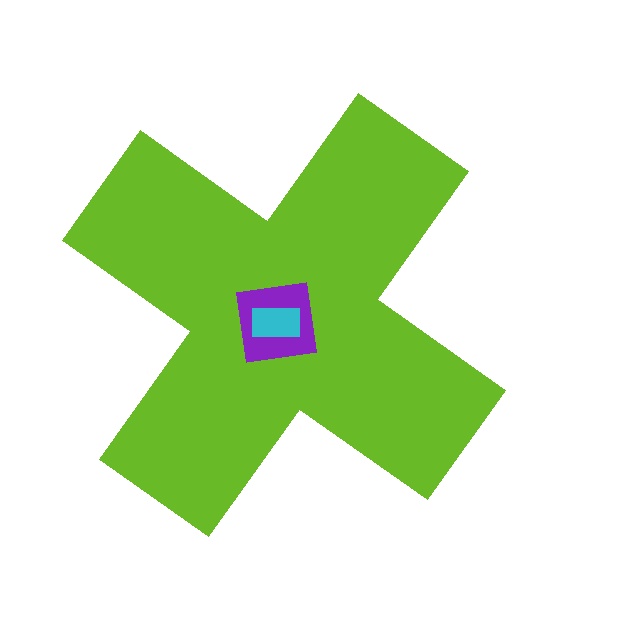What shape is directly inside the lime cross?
The purple square.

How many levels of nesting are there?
3.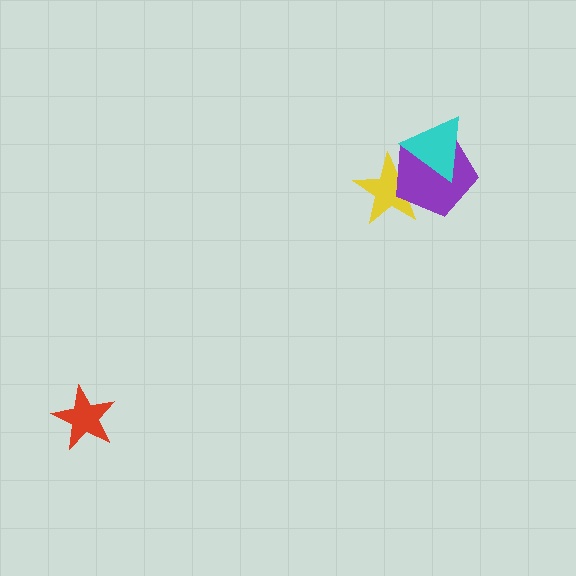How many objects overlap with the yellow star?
2 objects overlap with the yellow star.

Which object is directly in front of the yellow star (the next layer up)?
The purple pentagon is directly in front of the yellow star.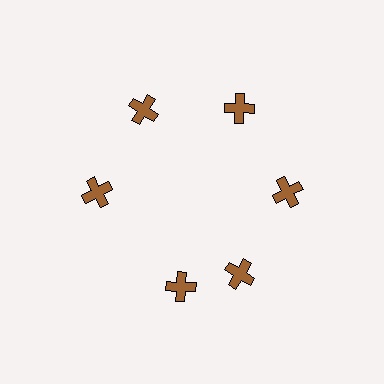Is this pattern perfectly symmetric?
No. The 6 brown crosses are arranged in a ring, but one element near the 7 o'clock position is rotated out of alignment along the ring, breaking the 6-fold rotational symmetry.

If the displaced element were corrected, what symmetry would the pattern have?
It would have 6-fold rotational symmetry — the pattern would map onto itself every 60 degrees.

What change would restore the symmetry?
The symmetry would be restored by rotating it back into even spacing with its neighbors so that all 6 crosses sit at equal angles and equal distance from the center.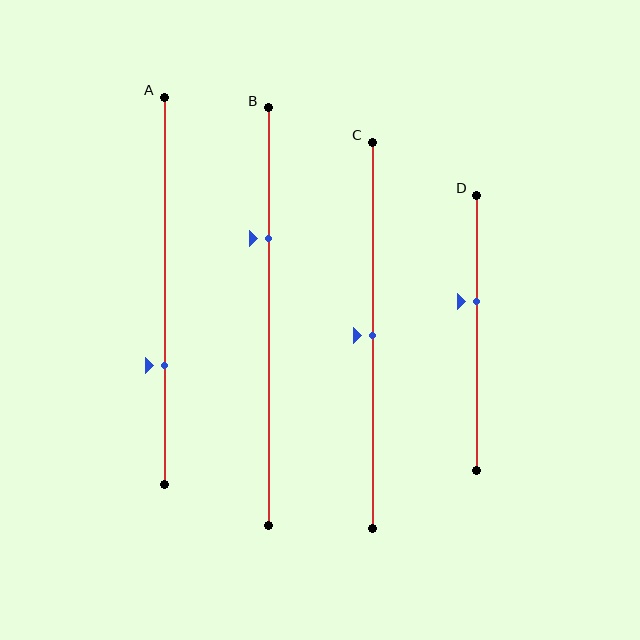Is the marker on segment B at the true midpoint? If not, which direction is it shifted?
No, the marker on segment B is shifted upward by about 19% of the segment length.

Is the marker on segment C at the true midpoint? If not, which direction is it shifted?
Yes, the marker on segment C is at the true midpoint.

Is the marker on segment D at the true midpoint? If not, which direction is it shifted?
No, the marker on segment D is shifted upward by about 11% of the segment length.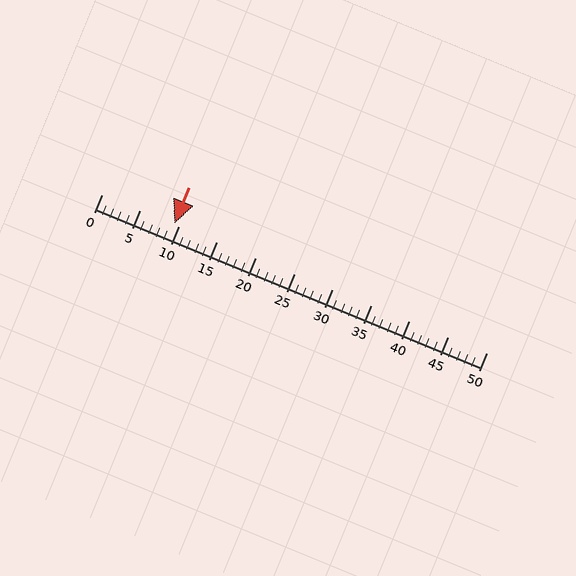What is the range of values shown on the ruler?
The ruler shows values from 0 to 50.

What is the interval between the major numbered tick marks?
The major tick marks are spaced 5 units apart.